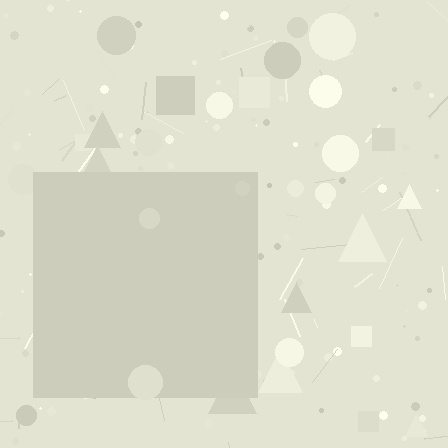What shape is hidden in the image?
A square is hidden in the image.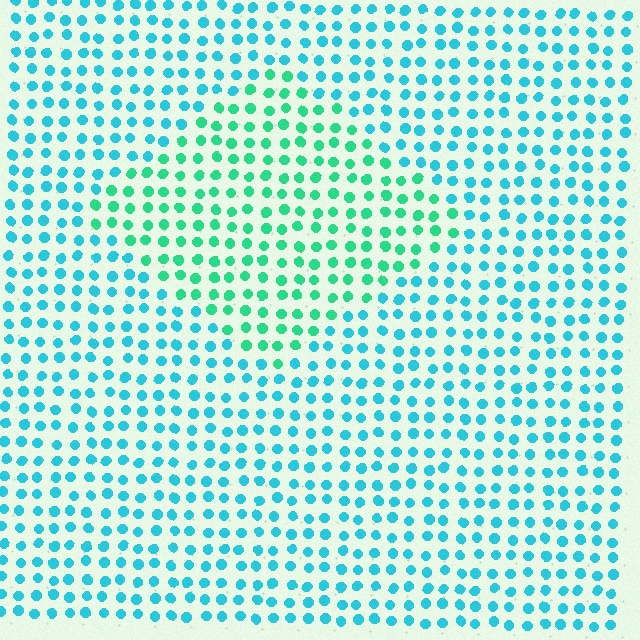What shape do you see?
I see a diamond.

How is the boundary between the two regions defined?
The boundary is defined purely by a slight shift in hue (about 34 degrees). Spacing, size, and orientation are identical on both sides.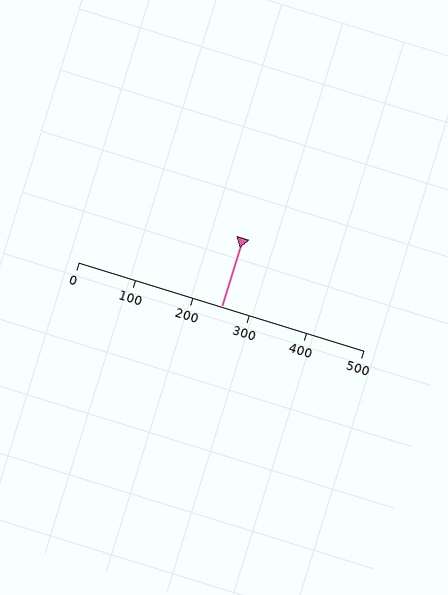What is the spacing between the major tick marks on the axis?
The major ticks are spaced 100 apart.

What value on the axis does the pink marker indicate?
The marker indicates approximately 250.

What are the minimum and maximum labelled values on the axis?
The axis runs from 0 to 500.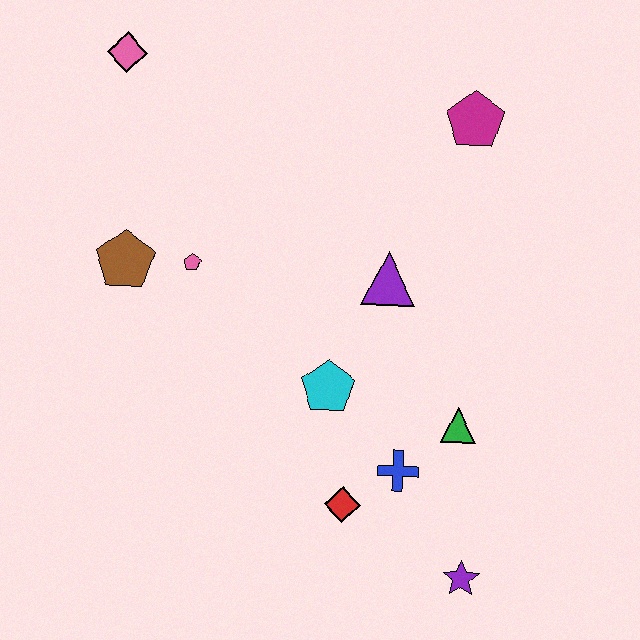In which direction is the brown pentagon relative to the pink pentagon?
The brown pentagon is to the left of the pink pentagon.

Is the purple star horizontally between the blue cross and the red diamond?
No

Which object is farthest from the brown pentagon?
The purple star is farthest from the brown pentagon.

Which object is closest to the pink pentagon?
The brown pentagon is closest to the pink pentagon.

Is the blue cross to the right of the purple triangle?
Yes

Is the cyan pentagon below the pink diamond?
Yes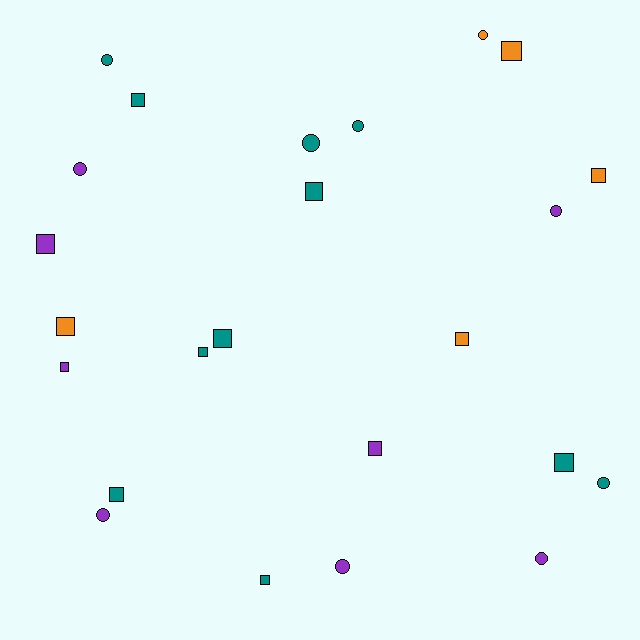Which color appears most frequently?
Teal, with 11 objects.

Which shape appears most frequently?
Square, with 14 objects.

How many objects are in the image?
There are 24 objects.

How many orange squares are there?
There are 4 orange squares.